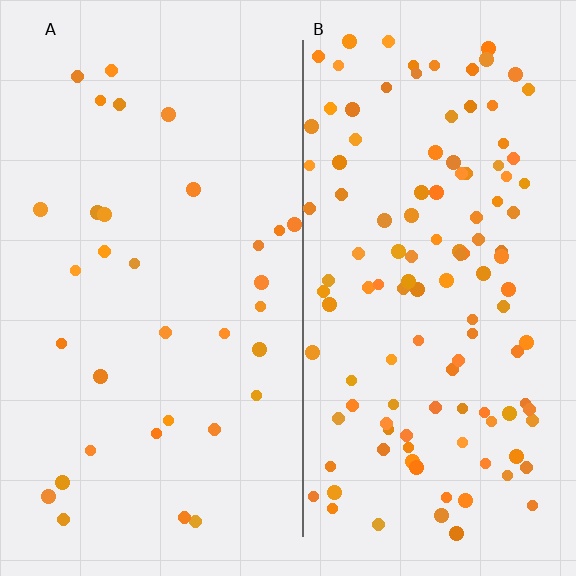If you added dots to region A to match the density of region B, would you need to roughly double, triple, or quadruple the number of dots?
Approximately quadruple.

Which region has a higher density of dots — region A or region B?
B (the right).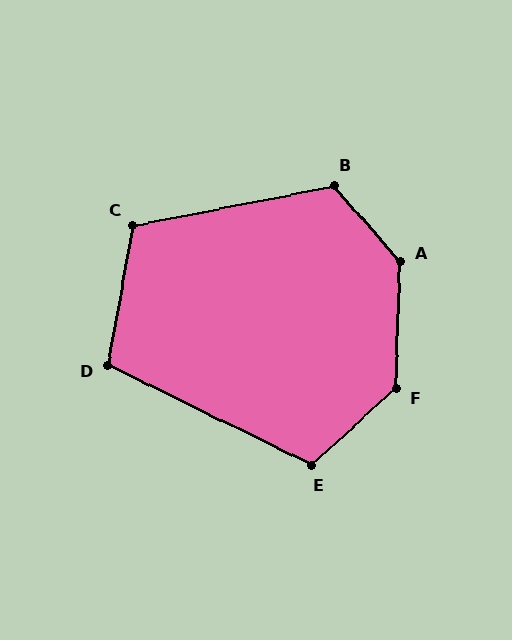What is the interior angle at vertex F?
Approximately 135 degrees (obtuse).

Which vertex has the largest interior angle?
A, at approximately 137 degrees.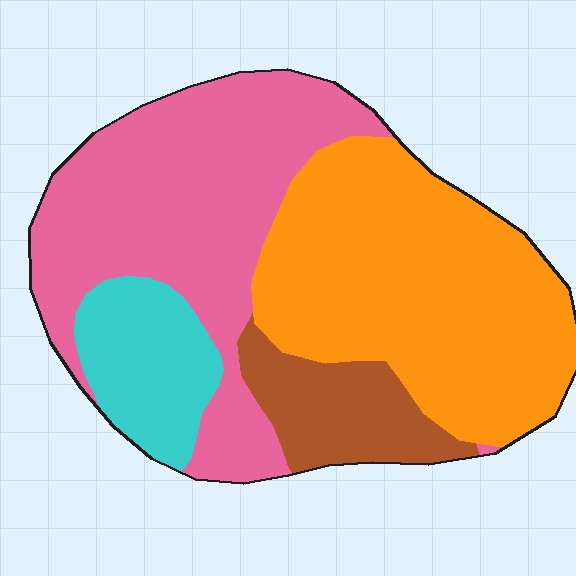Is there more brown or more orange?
Orange.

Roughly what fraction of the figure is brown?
Brown covers 11% of the figure.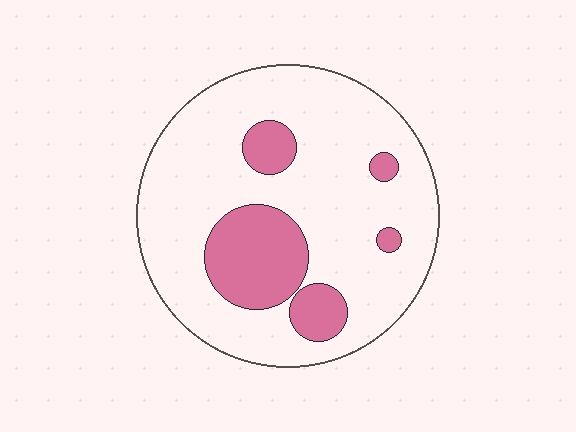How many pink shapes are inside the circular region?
5.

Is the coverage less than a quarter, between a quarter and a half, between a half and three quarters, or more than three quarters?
Less than a quarter.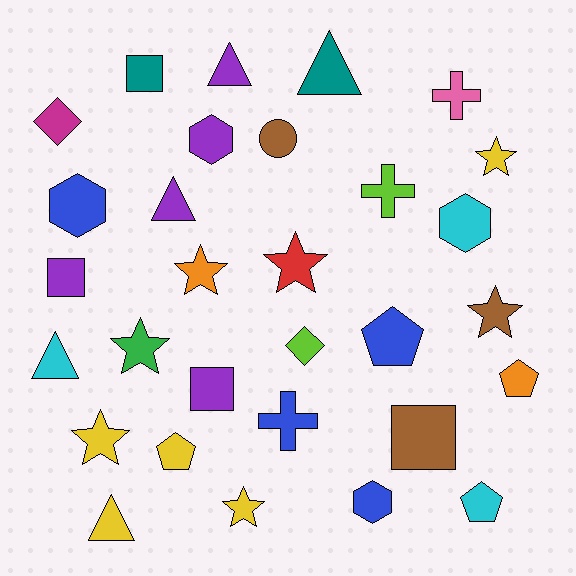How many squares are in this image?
There are 4 squares.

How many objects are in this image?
There are 30 objects.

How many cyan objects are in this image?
There are 3 cyan objects.